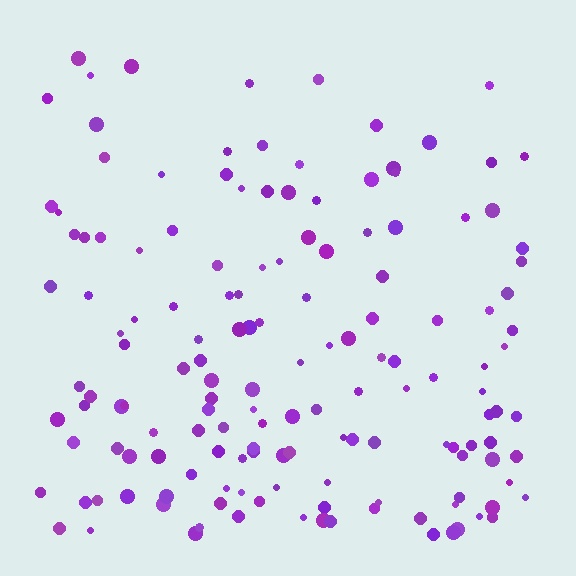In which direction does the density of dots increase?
From top to bottom, with the bottom side densest.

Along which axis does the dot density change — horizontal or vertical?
Vertical.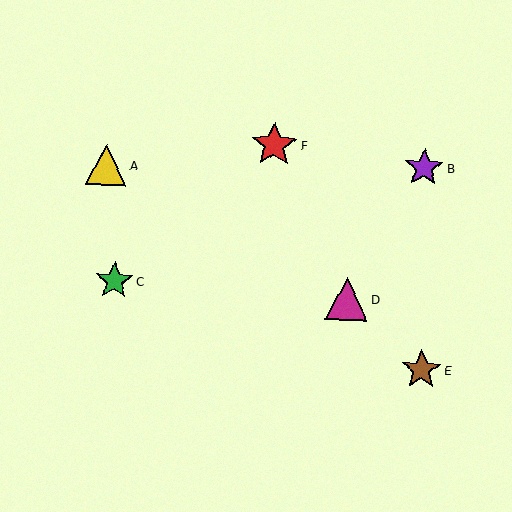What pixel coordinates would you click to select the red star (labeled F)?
Click at (274, 145) to select the red star F.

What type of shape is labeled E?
Shape E is a brown star.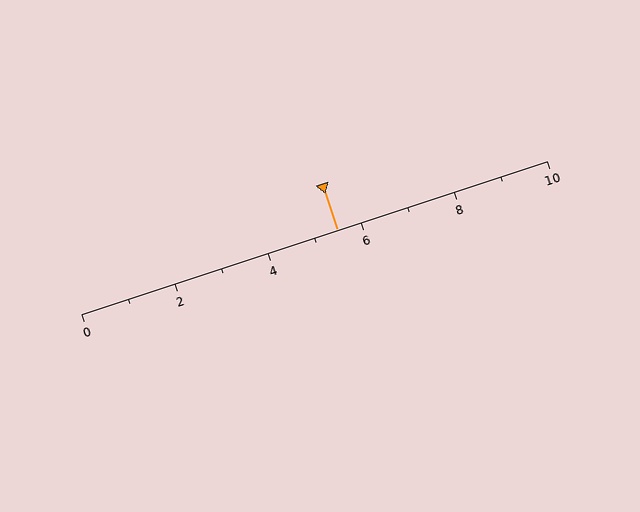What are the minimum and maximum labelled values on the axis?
The axis runs from 0 to 10.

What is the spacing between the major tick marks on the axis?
The major ticks are spaced 2 apart.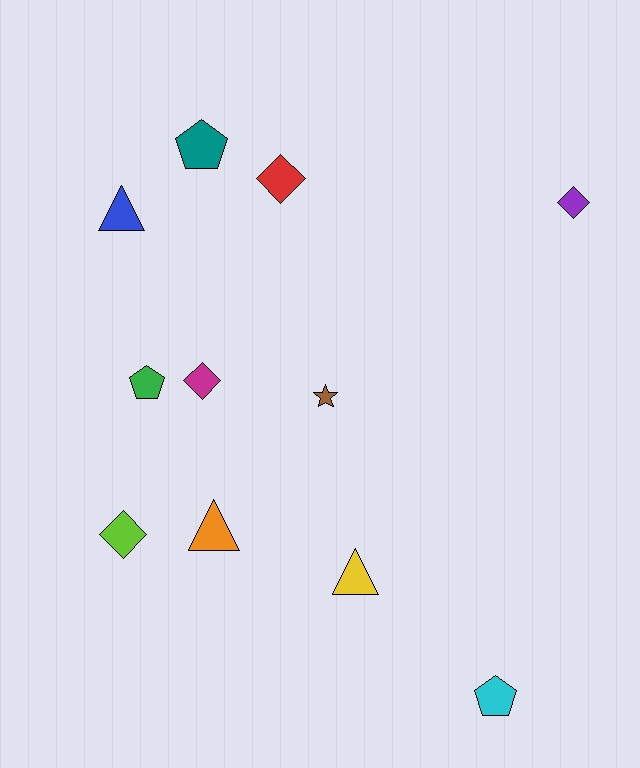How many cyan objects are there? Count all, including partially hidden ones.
There is 1 cyan object.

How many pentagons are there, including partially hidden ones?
There are 3 pentagons.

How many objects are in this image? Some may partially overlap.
There are 11 objects.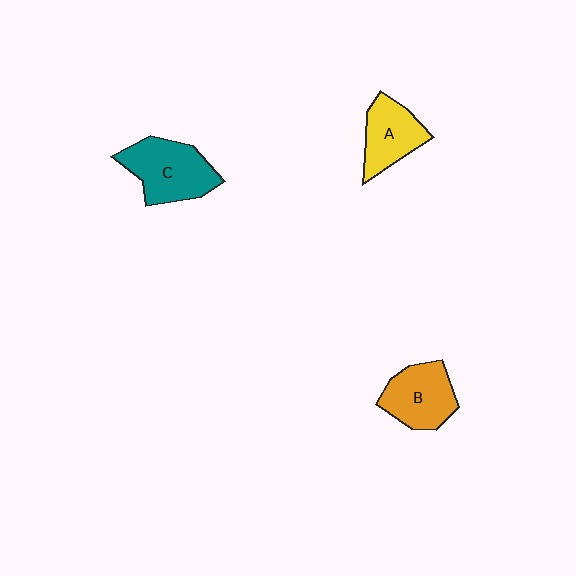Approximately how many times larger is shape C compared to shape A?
Approximately 1.3 times.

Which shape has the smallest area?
Shape A (yellow).